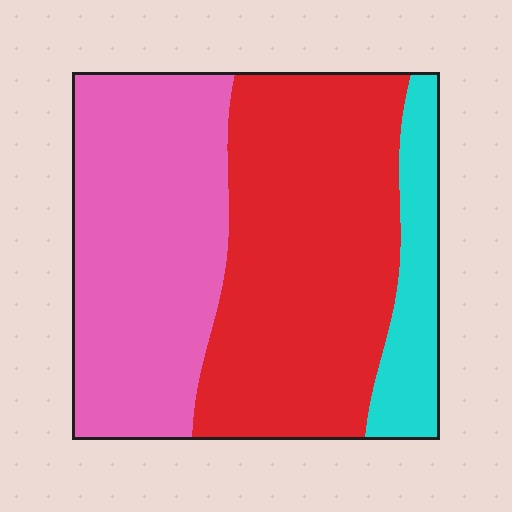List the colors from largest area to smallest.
From largest to smallest: red, pink, cyan.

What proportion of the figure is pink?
Pink takes up between a third and a half of the figure.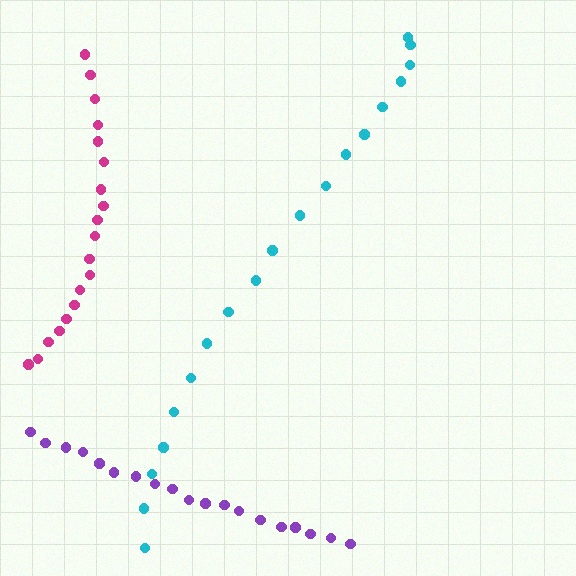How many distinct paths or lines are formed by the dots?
There are 3 distinct paths.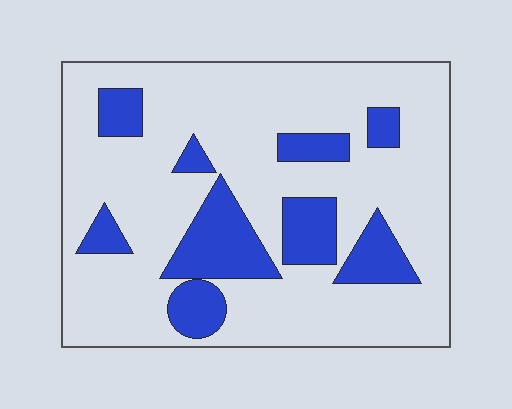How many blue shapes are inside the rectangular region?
9.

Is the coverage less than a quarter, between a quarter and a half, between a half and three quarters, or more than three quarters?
Less than a quarter.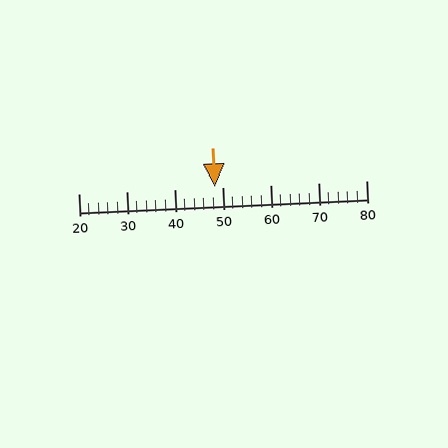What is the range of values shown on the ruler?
The ruler shows values from 20 to 80.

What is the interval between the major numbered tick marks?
The major tick marks are spaced 10 units apart.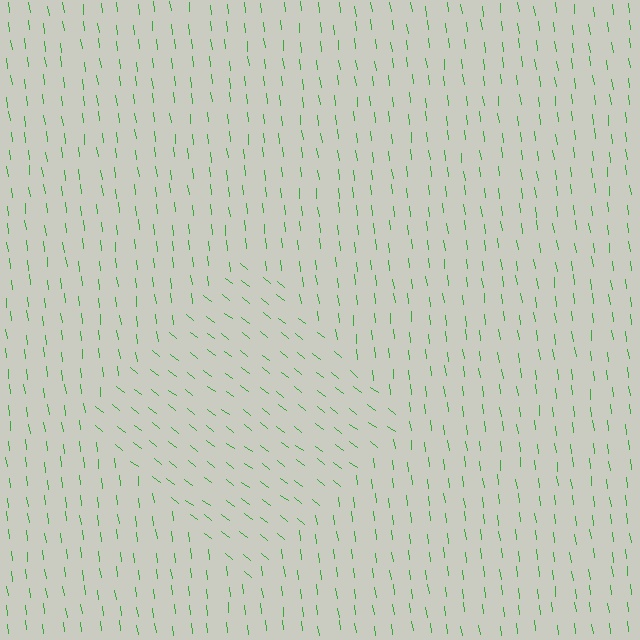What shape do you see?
I see a diamond.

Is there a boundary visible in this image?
Yes, there is a texture boundary formed by a change in line orientation.